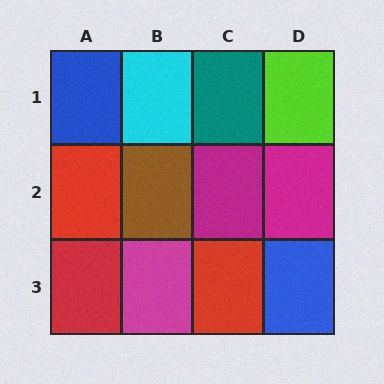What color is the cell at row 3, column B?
Magenta.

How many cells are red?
3 cells are red.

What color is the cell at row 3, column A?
Red.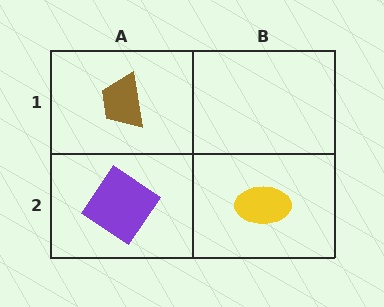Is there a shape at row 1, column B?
No, that cell is empty.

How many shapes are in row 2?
2 shapes.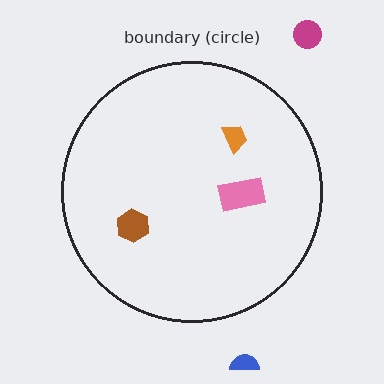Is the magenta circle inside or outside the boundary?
Outside.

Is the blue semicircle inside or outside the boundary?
Outside.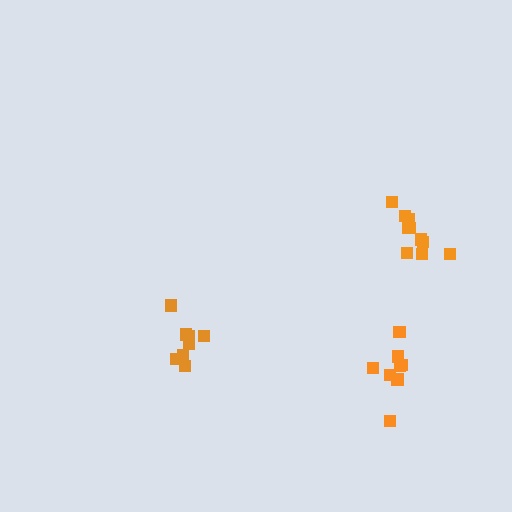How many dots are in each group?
Group 1: 8 dots, Group 2: 8 dots, Group 3: 10 dots (26 total).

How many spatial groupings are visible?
There are 3 spatial groupings.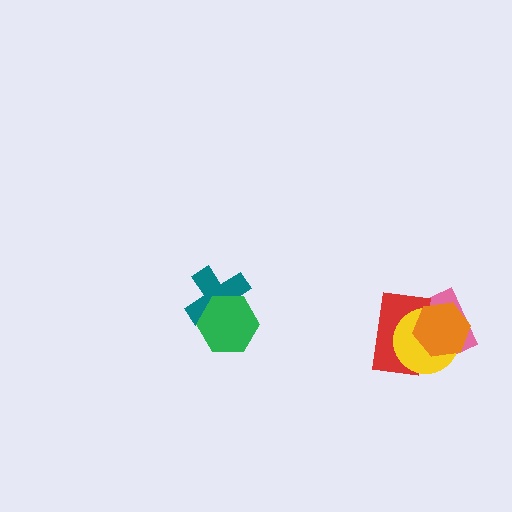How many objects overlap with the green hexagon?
1 object overlaps with the green hexagon.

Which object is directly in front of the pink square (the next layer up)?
The red rectangle is directly in front of the pink square.